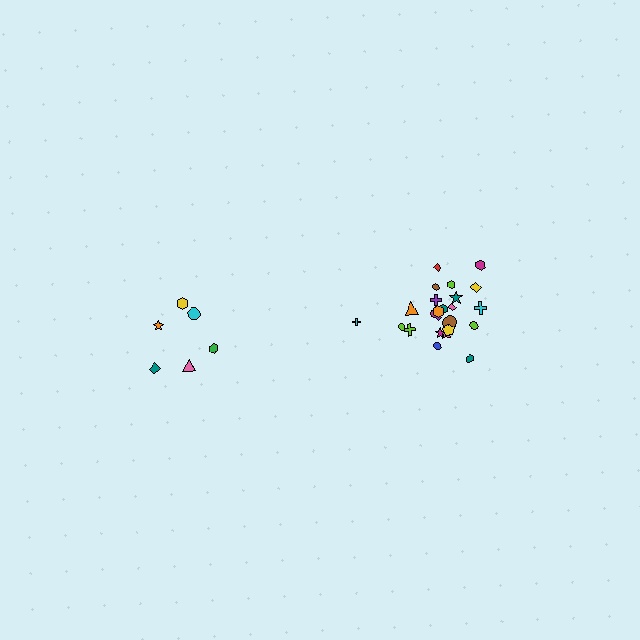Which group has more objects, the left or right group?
The right group.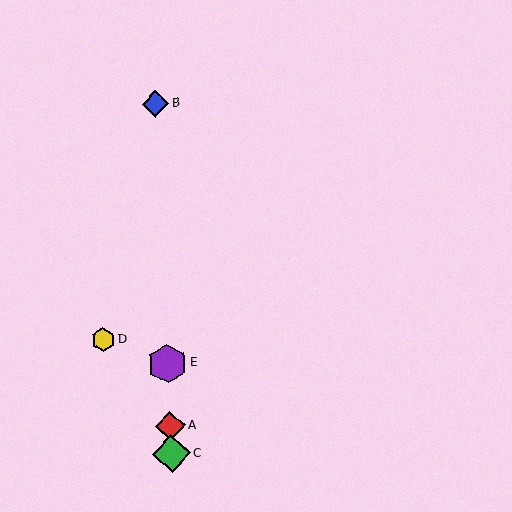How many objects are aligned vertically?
4 objects (A, B, C, E) are aligned vertically.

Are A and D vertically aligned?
No, A is at x≈170 and D is at x≈103.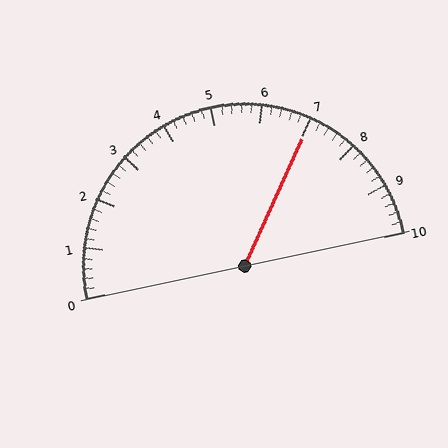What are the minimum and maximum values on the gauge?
The gauge ranges from 0 to 10.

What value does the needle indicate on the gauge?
The needle indicates approximately 7.0.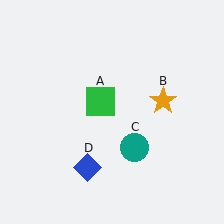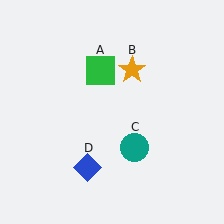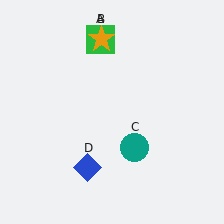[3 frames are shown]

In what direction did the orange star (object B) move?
The orange star (object B) moved up and to the left.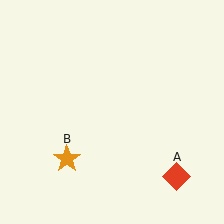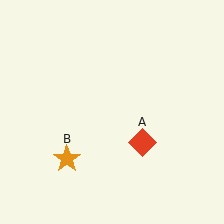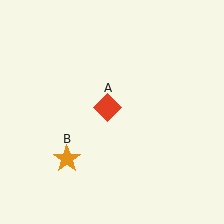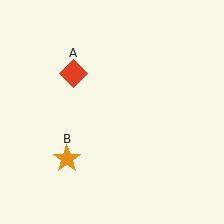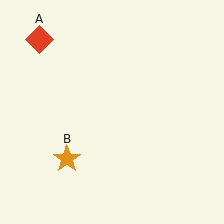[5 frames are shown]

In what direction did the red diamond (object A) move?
The red diamond (object A) moved up and to the left.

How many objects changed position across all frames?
1 object changed position: red diamond (object A).